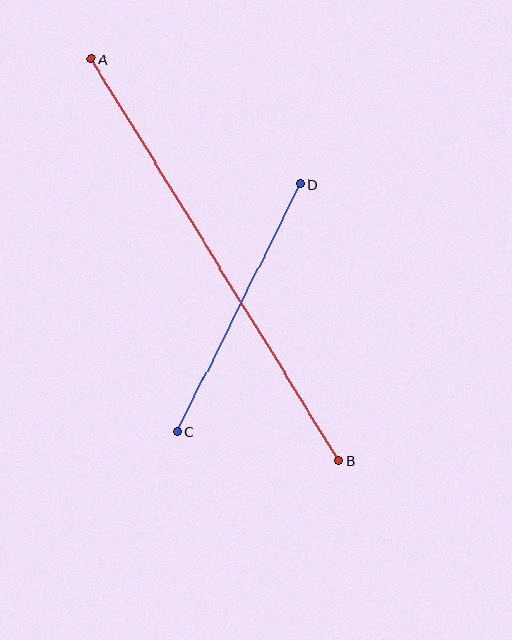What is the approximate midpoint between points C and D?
The midpoint is at approximately (239, 308) pixels.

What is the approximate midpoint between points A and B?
The midpoint is at approximately (215, 260) pixels.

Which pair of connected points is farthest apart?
Points A and B are farthest apart.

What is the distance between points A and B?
The distance is approximately 471 pixels.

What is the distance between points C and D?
The distance is approximately 277 pixels.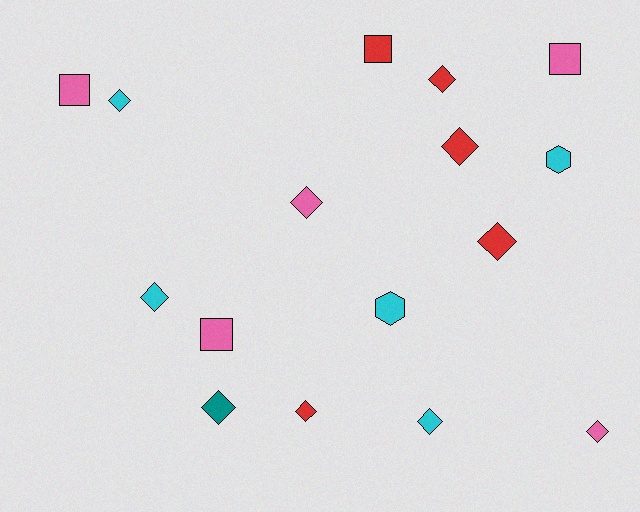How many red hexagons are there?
There are no red hexagons.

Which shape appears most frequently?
Diamond, with 10 objects.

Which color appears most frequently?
Cyan, with 5 objects.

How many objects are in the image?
There are 16 objects.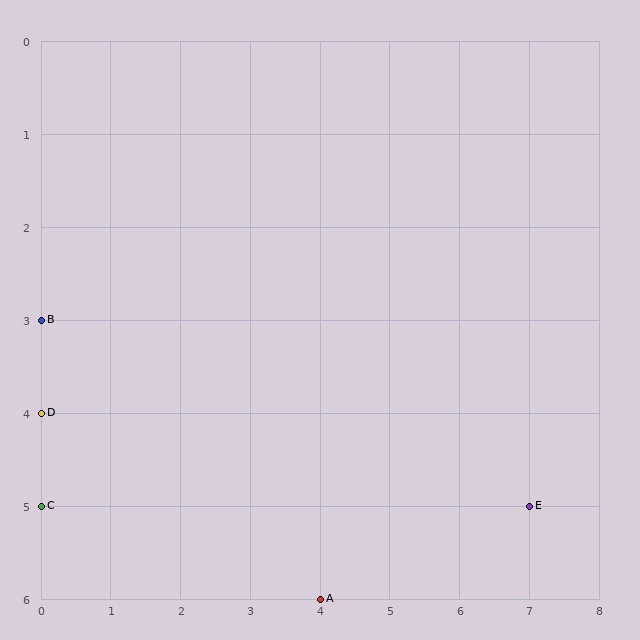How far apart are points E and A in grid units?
Points E and A are 3 columns and 1 row apart (about 3.2 grid units diagonally).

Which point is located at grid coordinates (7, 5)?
Point E is at (7, 5).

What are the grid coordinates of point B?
Point B is at grid coordinates (0, 3).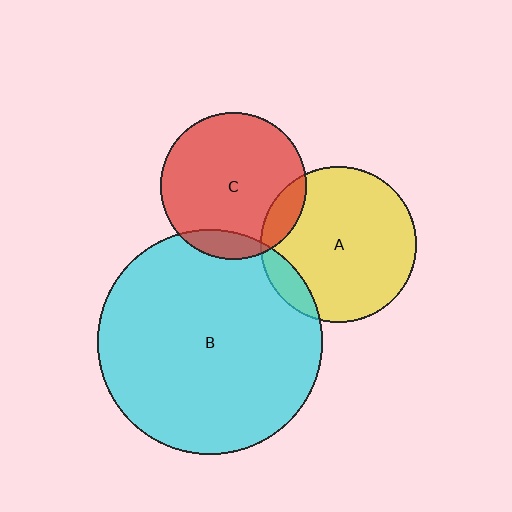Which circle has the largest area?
Circle B (cyan).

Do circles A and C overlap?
Yes.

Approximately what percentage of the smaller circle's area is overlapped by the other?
Approximately 10%.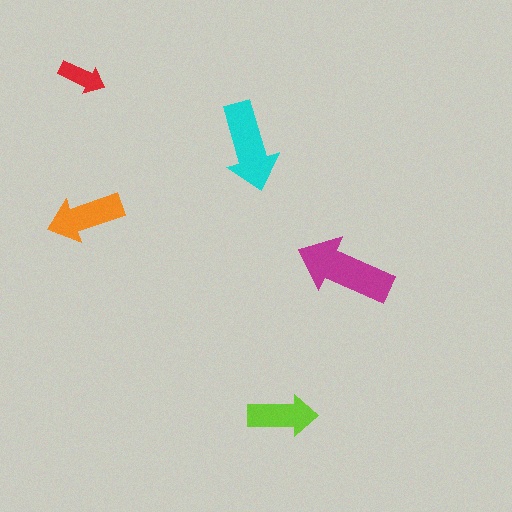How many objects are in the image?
There are 5 objects in the image.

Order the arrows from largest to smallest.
the magenta one, the cyan one, the orange one, the lime one, the red one.